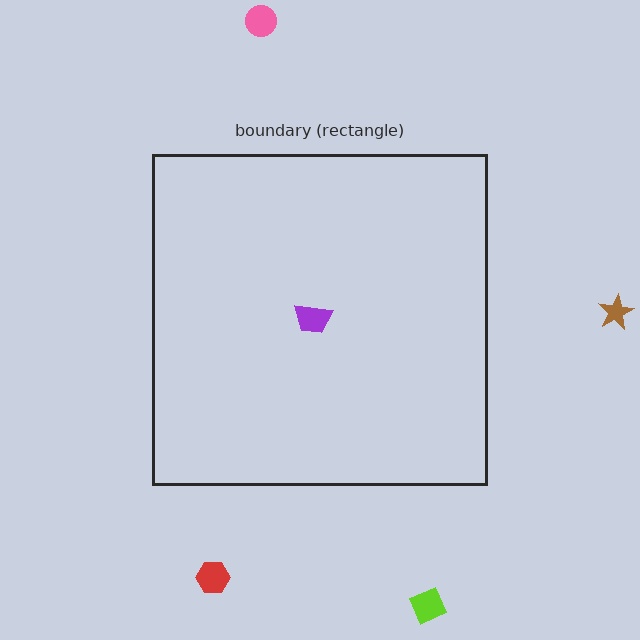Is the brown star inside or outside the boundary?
Outside.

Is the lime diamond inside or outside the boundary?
Outside.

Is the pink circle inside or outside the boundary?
Outside.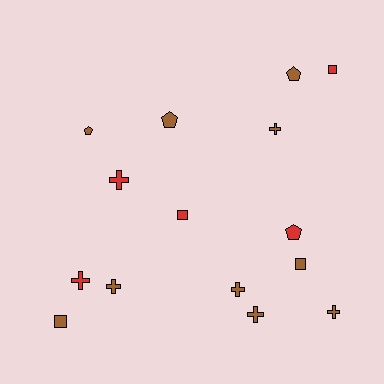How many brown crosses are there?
There are 5 brown crosses.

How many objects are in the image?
There are 15 objects.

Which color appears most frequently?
Brown, with 10 objects.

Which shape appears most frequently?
Cross, with 7 objects.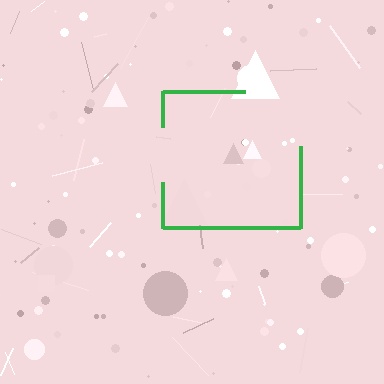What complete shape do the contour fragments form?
The contour fragments form a square.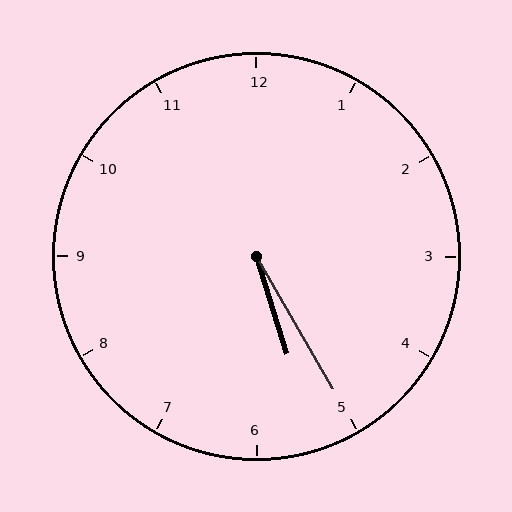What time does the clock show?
5:25.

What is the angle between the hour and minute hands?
Approximately 12 degrees.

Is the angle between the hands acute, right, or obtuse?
It is acute.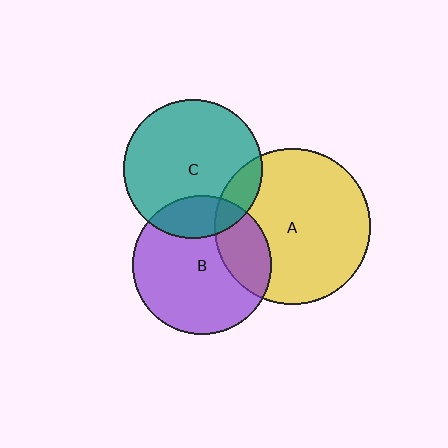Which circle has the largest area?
Circle A (yellow).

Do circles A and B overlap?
Yes.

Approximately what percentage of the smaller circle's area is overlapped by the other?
Approximately 25%.